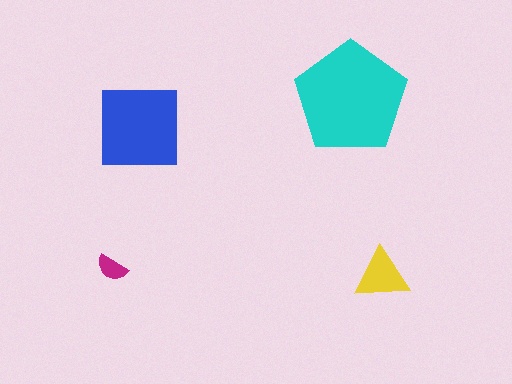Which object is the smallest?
The magenta semicircle.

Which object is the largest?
The cyan pentagon.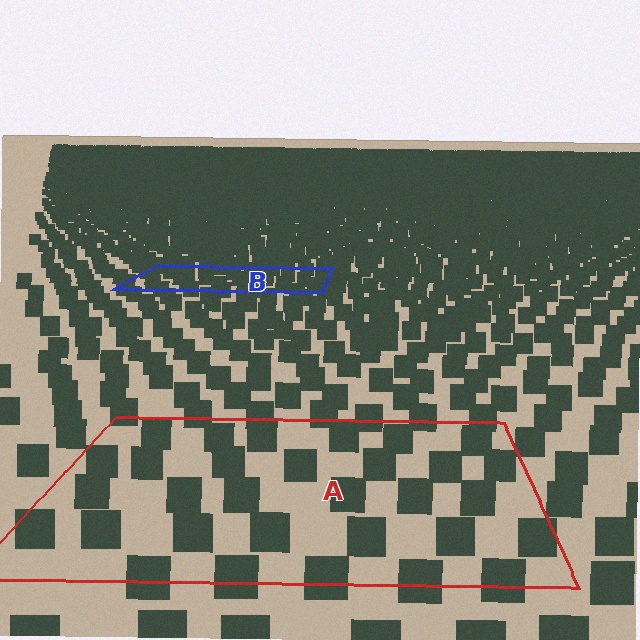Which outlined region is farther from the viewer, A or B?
Region B is farther from the viewer — the texture elements inside it appear smaller and more densely packed.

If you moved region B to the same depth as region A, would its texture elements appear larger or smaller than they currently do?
They would appear larger. At a closer depth, the same texture elements are projected at a bigger on-screen size.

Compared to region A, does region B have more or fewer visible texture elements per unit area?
Region B has more texture elements per unit area — they are packed more densely because it is farther away.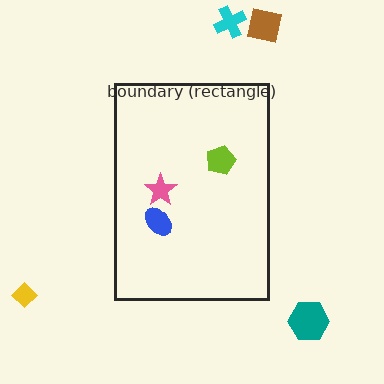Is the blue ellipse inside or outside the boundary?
Inside.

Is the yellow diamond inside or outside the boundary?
Outside.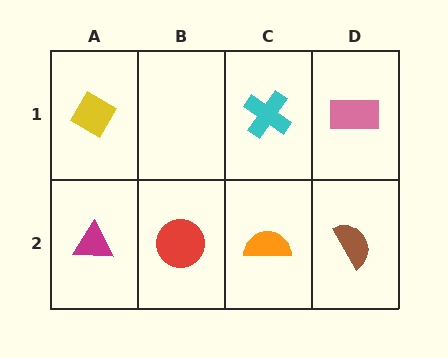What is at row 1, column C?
A cyan cross.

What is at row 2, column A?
A magenta triangle.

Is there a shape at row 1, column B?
No, that cell is empty.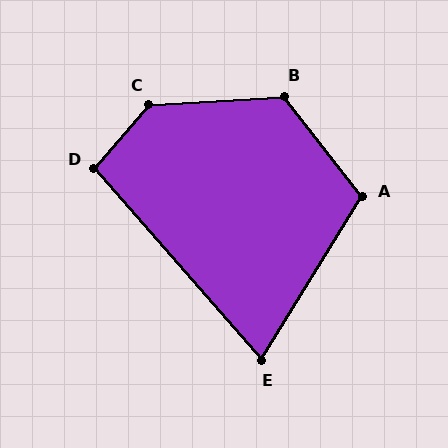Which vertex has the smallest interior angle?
E, at approximately 73 degrees.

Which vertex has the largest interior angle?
C, at approximately 134 degrees.